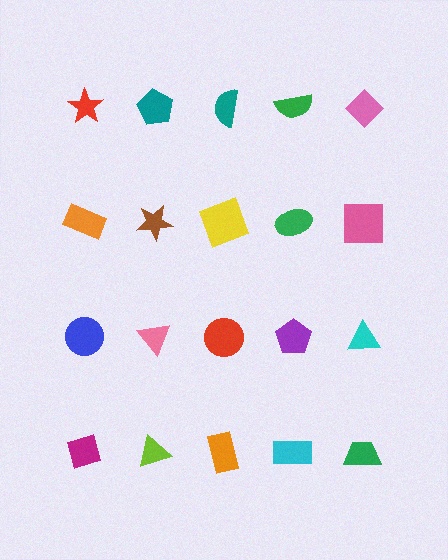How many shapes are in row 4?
5 shapes.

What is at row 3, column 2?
A pink triangle.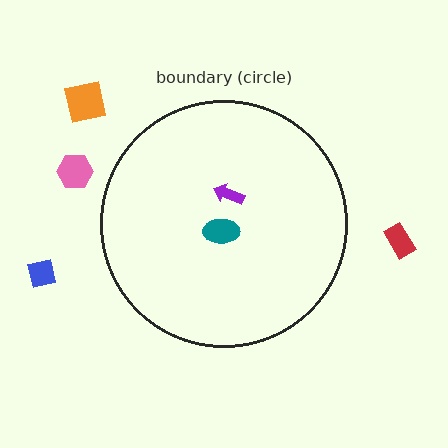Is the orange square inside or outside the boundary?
Outside.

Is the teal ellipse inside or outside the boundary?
Inside.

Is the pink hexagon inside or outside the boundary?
Outside.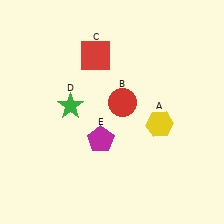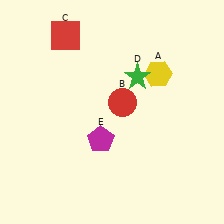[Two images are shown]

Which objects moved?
The objects that moved are: the yellow hexagon (A), the red square (C), the green star (D).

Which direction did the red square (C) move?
The red square (C) moved left.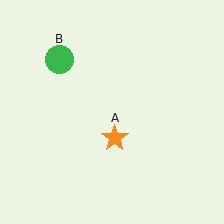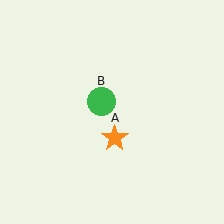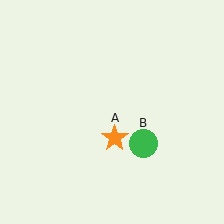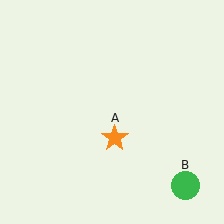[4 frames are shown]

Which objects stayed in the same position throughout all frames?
Orange star (object A) remained stationary.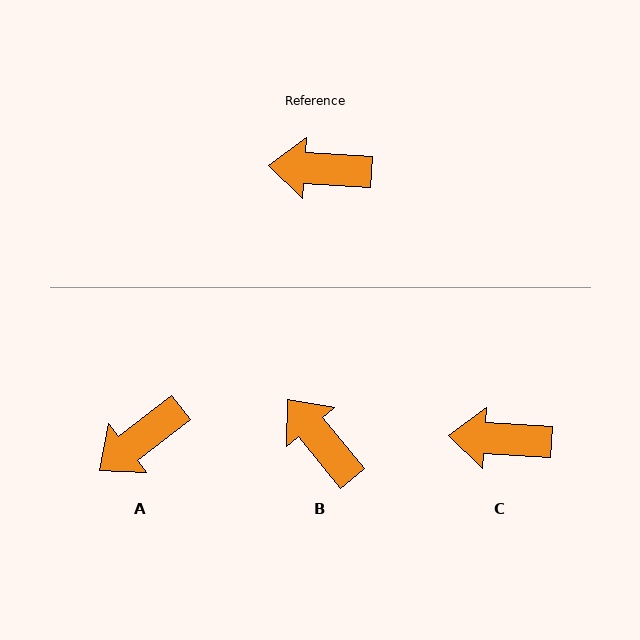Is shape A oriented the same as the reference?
No, it is off by about 42 degrees.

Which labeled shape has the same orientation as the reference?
C.